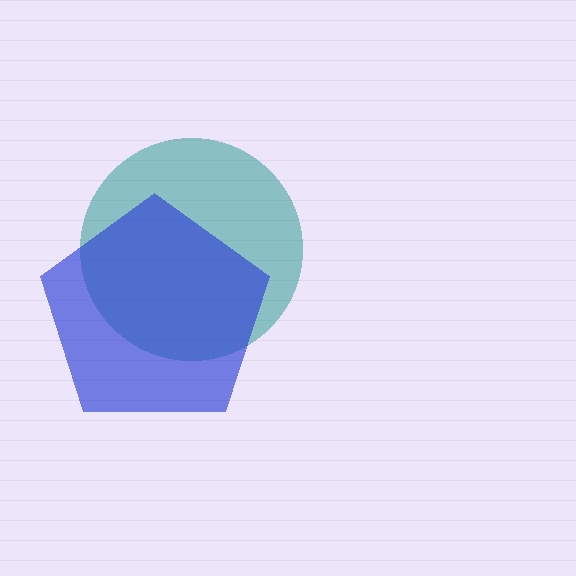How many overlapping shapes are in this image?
There are 2 overlapping shapes in the image.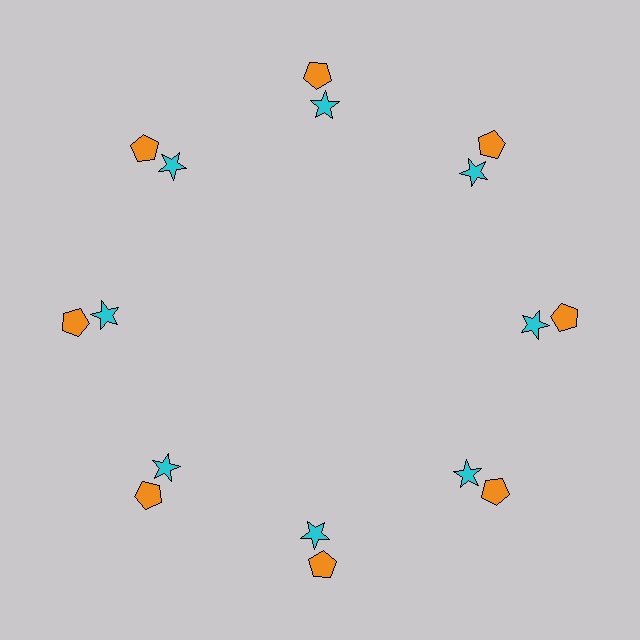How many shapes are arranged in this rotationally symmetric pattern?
There are 16 shapes, arranged in 8 groups of 2.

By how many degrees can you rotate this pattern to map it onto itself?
The pattern maps onto itself every 45 degrees of rotation.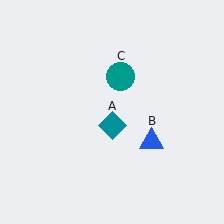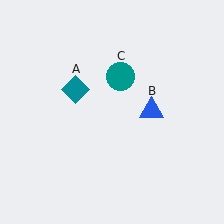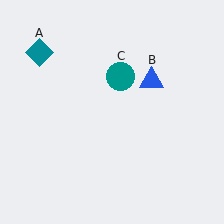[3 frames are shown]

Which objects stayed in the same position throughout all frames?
Teal circle (object C) remained stationary.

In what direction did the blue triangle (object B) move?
The blue triangle (object B) moved up.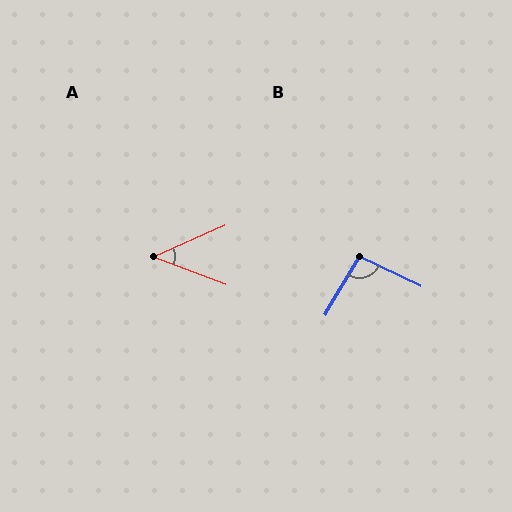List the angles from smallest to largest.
A (45°), B (95°).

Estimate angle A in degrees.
Approximately 45 degrees.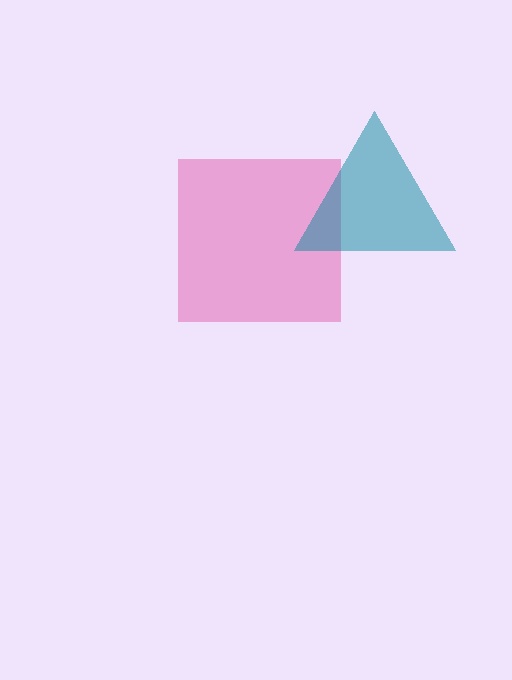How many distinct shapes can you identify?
There are 2 distinct shapes: a pink square, a teal triangle.